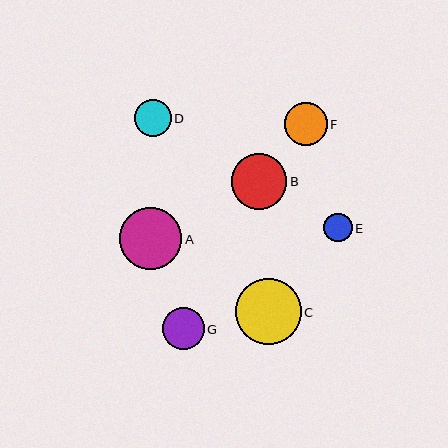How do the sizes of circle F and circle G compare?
Circle F and circle G are approximately the same size.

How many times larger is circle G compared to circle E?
Circle G is approximately 1.5 times the size of circle E.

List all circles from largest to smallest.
From largest to smallest: C, A, B, F, G, D, E.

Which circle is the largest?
Circle C is the largest with a size of approximately 66 pixels.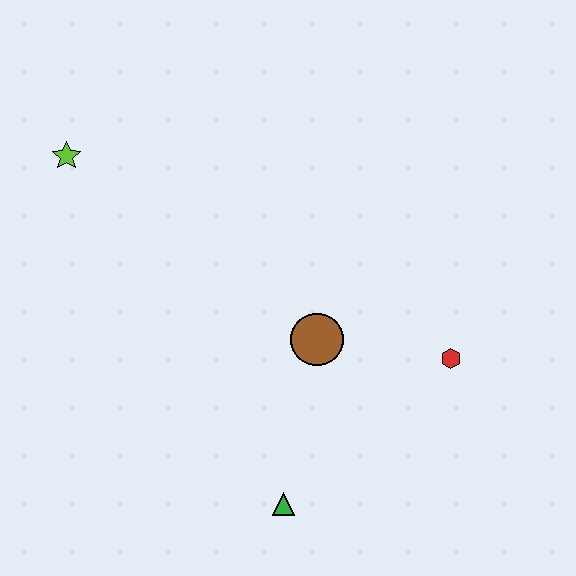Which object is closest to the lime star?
The brown circle is closest to the lime star.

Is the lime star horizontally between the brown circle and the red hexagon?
No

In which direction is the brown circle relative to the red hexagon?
The brown circle is to the left of the red hexagon.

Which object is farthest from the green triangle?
The lime star is farthest from the green triangle.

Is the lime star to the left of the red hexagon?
Yes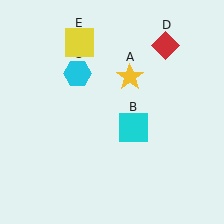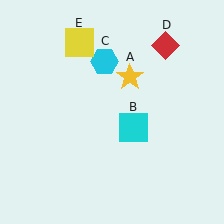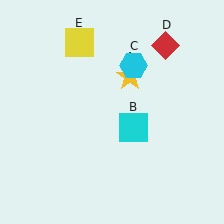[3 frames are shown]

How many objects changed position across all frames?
1 object changed position: cyan hexagon (object C).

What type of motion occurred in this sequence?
The cyan hexagon (object C) rotated clockwise around the center of the scene.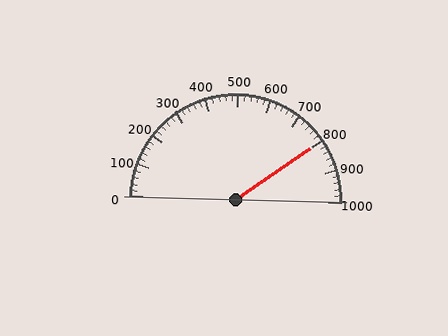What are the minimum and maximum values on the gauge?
The gauge ranges from 0 to 1000.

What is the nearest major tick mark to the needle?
The nearest major tick mark is 800.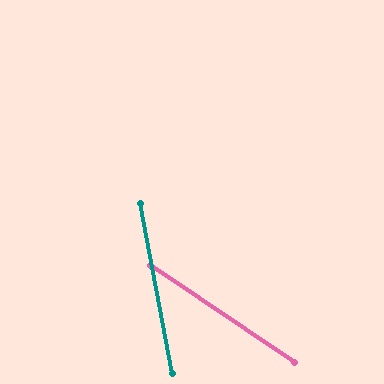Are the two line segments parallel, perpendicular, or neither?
Neither parallel nor perpendicular — they differ by about 45°.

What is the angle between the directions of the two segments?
Approximately 45 degrees.